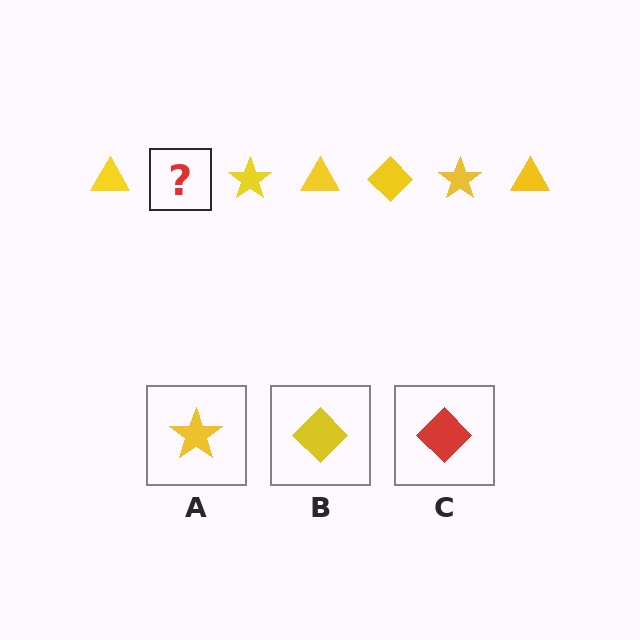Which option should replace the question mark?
Option B.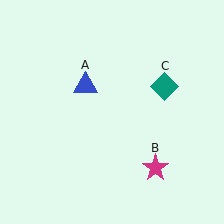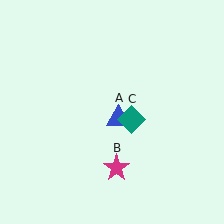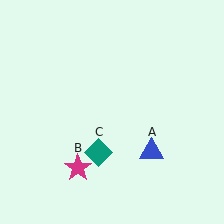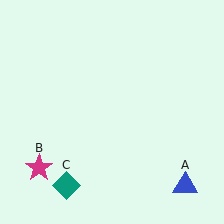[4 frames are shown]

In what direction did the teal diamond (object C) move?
The teal diamond (object C) moved down and to the left.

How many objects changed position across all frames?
3 objects changed position: blue triangle (object A), magenta star (object B), teal diamond (object C).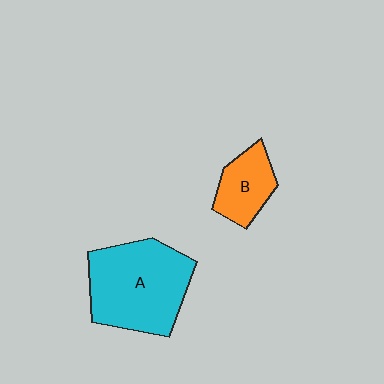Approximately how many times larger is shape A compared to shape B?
Approximately 2.3 times.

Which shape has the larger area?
Shape A (cyan).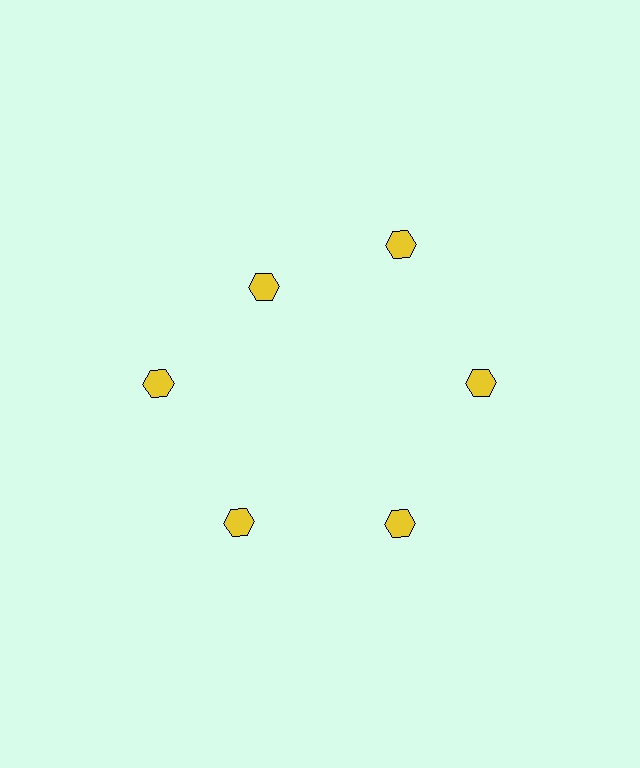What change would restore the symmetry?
The symmetry would be restored by moving it outward, back onto the ring so that all 6 hexagons sit at equal angles and equal distance from the center.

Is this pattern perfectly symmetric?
No. The 6 yellow hexagons are arranged in a ring, but one element near the 11 o'clock position is pulled inward toward the center, breaking the 6-fold rotational symmetry.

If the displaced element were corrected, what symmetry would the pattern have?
It would have 6-fold rotational symmetry — the pattern would map onto itself every 60 degrees.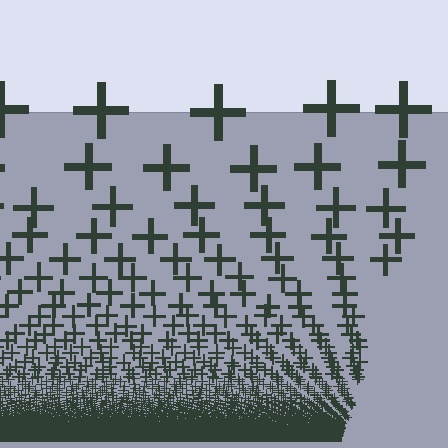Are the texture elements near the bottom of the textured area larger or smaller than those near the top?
Smaller. The gradient is inverted — elements near the bottom are smaller and denser.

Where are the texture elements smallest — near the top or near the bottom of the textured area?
Near the bottom.